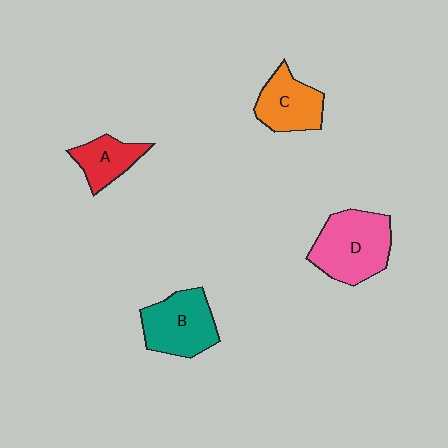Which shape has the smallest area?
Shape A (red).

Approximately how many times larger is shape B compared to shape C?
Approximately 1.2 times.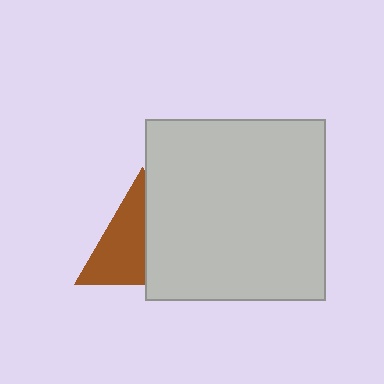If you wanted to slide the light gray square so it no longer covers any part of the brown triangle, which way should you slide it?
Slide it right — that is the most direct way to separate the two shapes.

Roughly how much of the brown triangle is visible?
About half of it is visible (roughly 55%).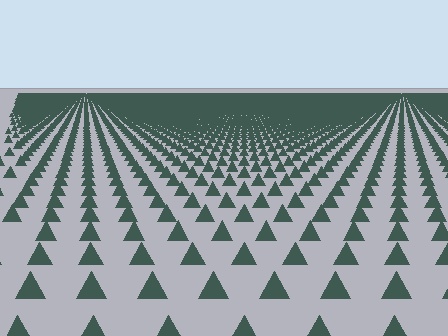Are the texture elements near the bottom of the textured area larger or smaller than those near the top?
Larger. Near the bottom, elements are closer to the viewer and appear at a bigger on-screen size.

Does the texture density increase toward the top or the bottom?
Density increases toward the top.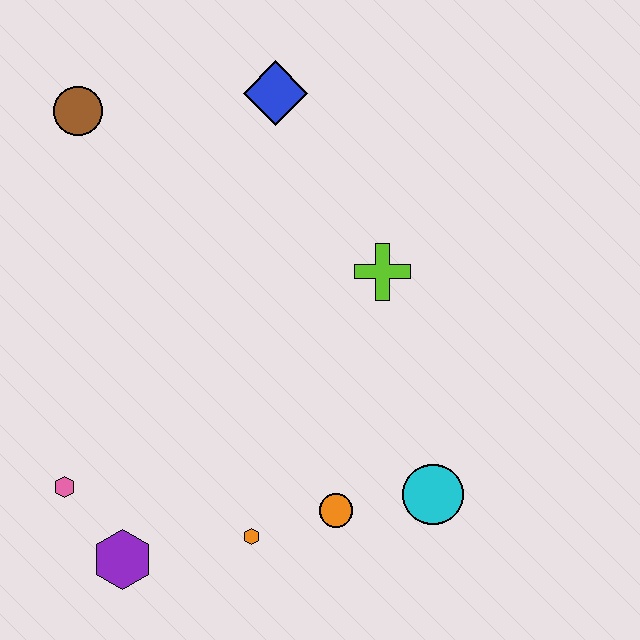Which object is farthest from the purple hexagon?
The blue diamond is farthest from the purple hexagon.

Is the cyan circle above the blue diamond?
No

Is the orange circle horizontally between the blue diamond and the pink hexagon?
No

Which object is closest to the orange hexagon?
The orange circle is closest to the orange hexagon.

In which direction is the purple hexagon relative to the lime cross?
The purple hexagon is below the lime cross.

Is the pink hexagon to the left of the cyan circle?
Yes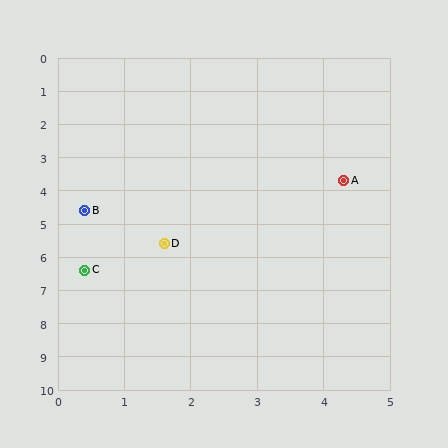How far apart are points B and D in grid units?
Points B and D are about 1.6 grid units apart.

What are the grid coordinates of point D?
Point D is at approximately (1.6, 5.6).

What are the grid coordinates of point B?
Point B is at approximately (0.4, 4.6).